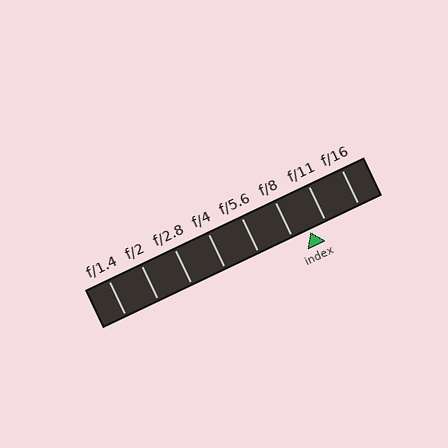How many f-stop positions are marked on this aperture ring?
There are 8 f-stop positions marked.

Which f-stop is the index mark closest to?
The index mark is closest to f/11.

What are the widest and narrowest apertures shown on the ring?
The widest aperture shown is f/1.4 and the narrowest is f/16.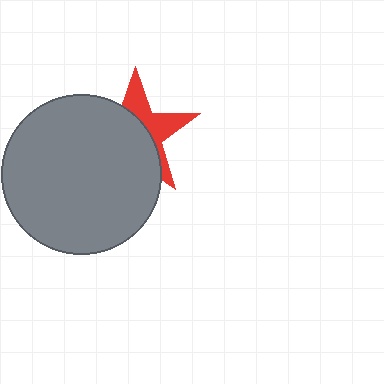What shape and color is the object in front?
The object in front is a gray circle.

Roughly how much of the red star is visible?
A small part of it is visible (roughly 39%).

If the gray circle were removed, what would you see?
You would see the complete red star.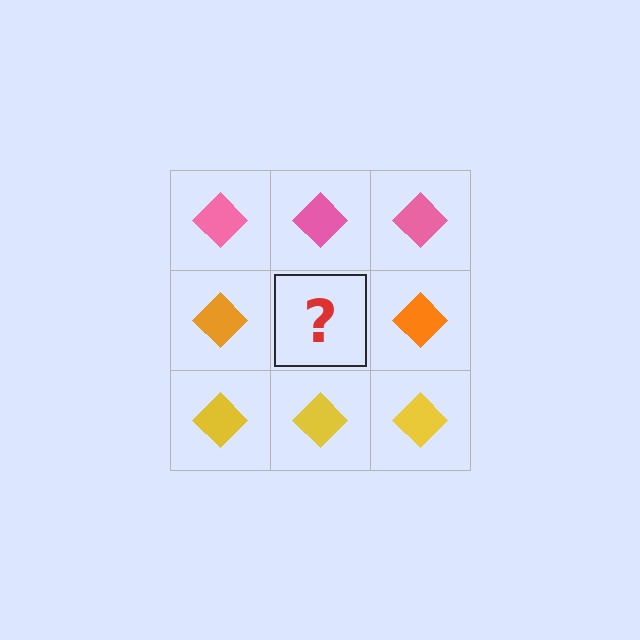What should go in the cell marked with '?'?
The missing cell should contain an orange diamond.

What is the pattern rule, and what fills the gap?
The rule is that each row has a consistent color. The gap should be filled with an orange diamond.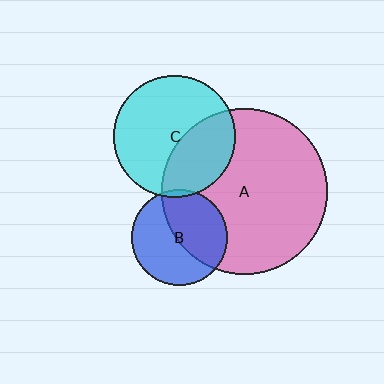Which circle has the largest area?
Circle A (pink).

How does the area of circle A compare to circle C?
Approximately 1.8 times.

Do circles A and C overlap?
Yes.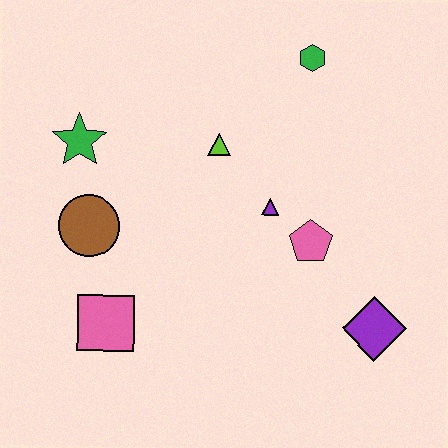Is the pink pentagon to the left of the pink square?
No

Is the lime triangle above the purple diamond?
Yes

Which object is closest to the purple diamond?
The pink pentagon is closest to the purple diamond.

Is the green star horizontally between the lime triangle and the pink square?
No